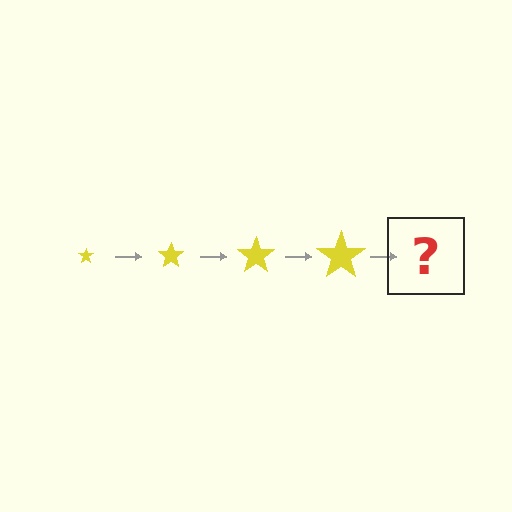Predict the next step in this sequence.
The next step is a yellow star, larger than the previous one.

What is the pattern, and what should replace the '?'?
The pattern is that the star gets progressively larger each step. The '?' should be a yellow star, larger than the previous one.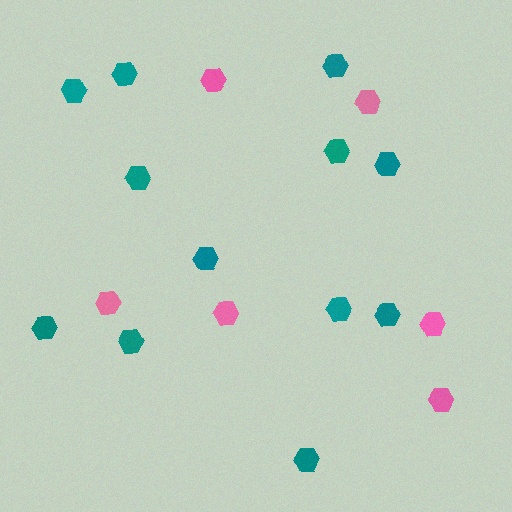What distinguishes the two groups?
There are 2 groups: one group of pink hexagons (6) and one group of teal hexagons (12).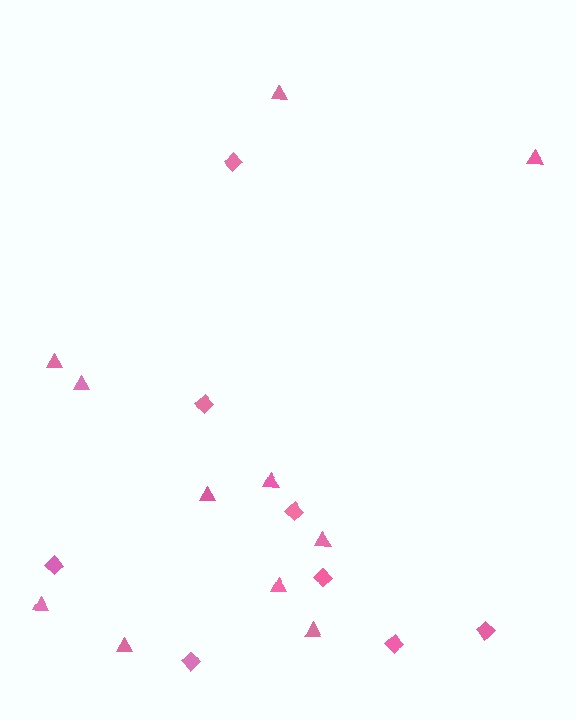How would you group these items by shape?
There are 2 groups: one group of triangles (11) and one group of diamonds (8).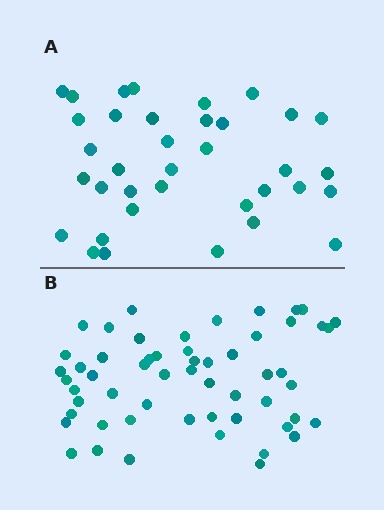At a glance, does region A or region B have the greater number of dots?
Region B (the bottom region) has more dots.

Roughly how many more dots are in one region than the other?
Region B has approximately 20 more dots than region A.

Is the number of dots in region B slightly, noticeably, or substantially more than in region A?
Region B has substantially more. The ratio is roughly 1.6 to 1.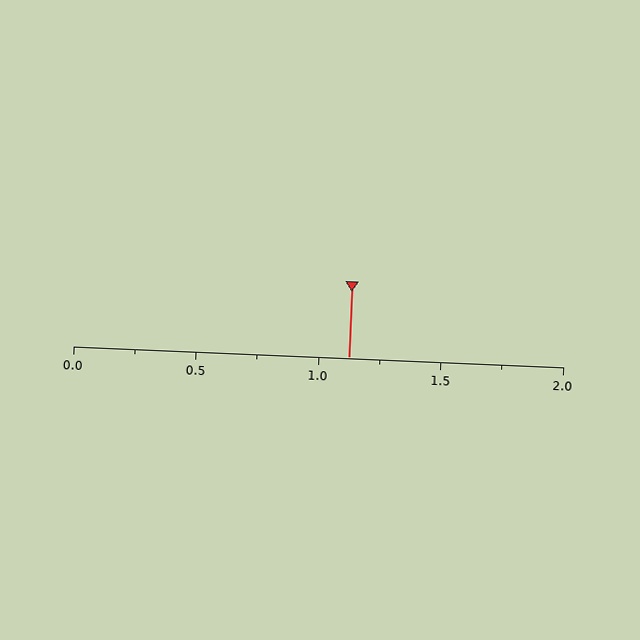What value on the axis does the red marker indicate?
The marker indicates approximately 1.12.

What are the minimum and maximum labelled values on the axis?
The axis runs from 0.0 to 2.0.